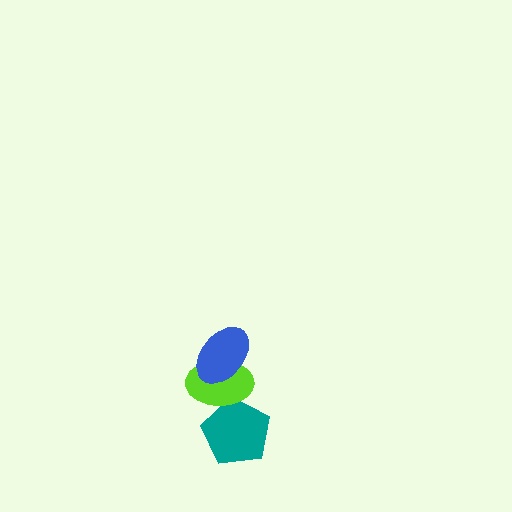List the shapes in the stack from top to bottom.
From top to bottom: the blue ellipse, the lime ellipse, the teal pentagon.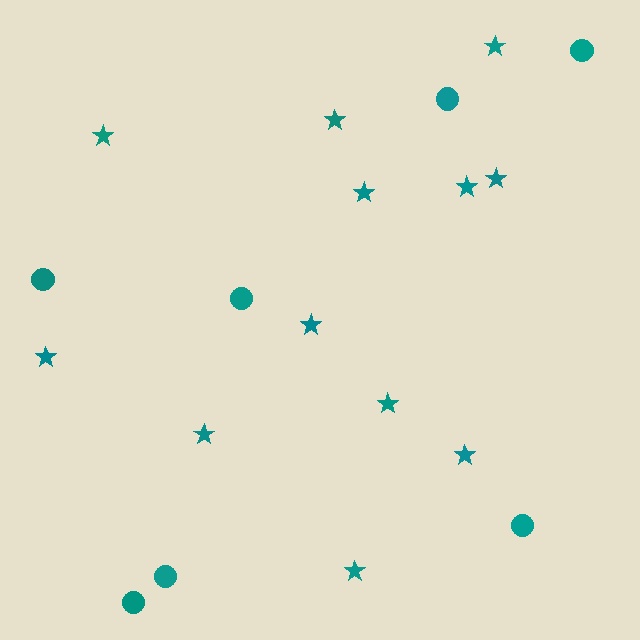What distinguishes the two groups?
There are 2 groups: one group of circles (7) and one group of stars (12).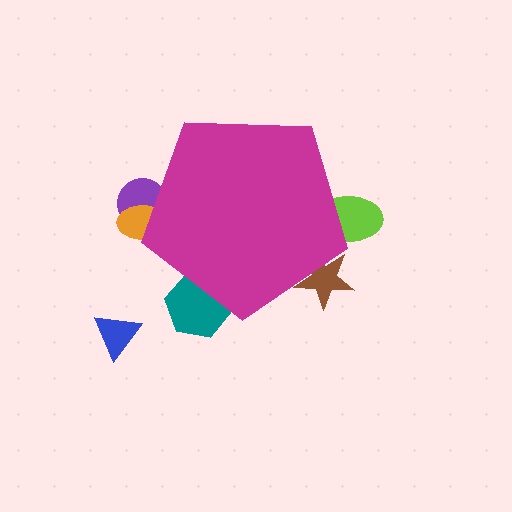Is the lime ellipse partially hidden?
Yes, the lime ellipse is partially hidden behind the magenta pentagon.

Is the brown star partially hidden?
Yes, the brown star is partially hidden behind the magenta pentagon.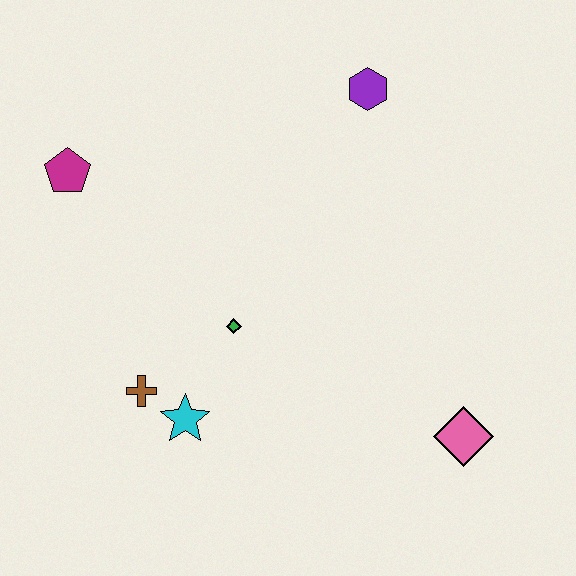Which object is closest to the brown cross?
The cyan star is closest to the brown cross.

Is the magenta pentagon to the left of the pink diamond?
Yes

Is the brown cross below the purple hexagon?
Yes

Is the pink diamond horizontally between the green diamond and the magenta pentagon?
No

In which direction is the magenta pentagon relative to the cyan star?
The magenta pentagon is above the cyan star.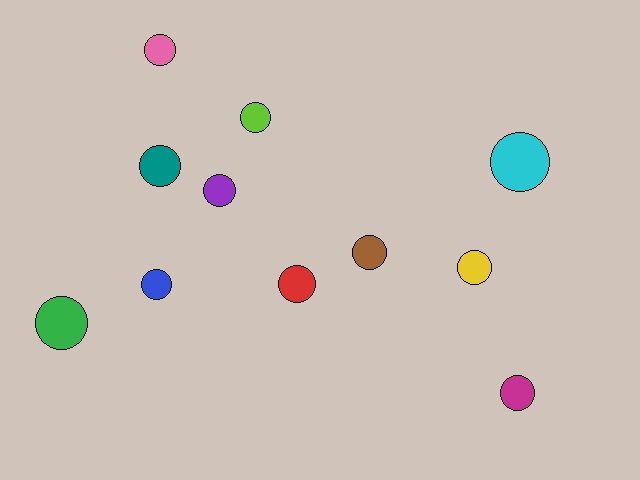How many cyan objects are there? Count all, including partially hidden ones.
There is 1 cyan object.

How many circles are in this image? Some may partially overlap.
There are 11 circles.